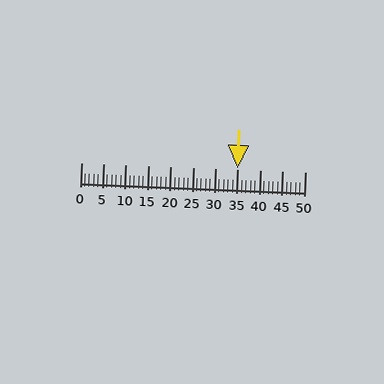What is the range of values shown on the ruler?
The ruler shows values from 0 to 50.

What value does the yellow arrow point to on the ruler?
The yellow arrow points to approximately 35.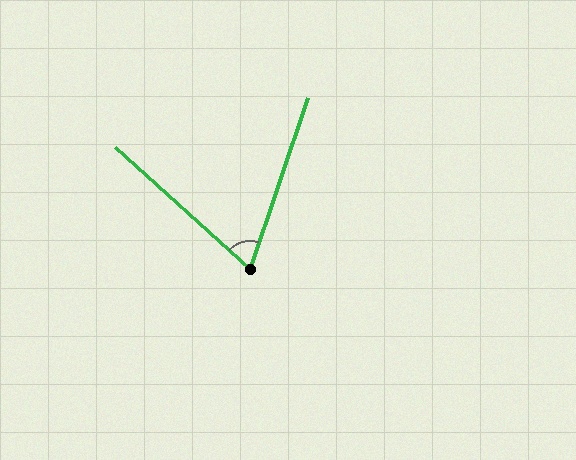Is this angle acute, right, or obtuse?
It is acute.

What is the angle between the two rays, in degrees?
Approximately 67 degrees.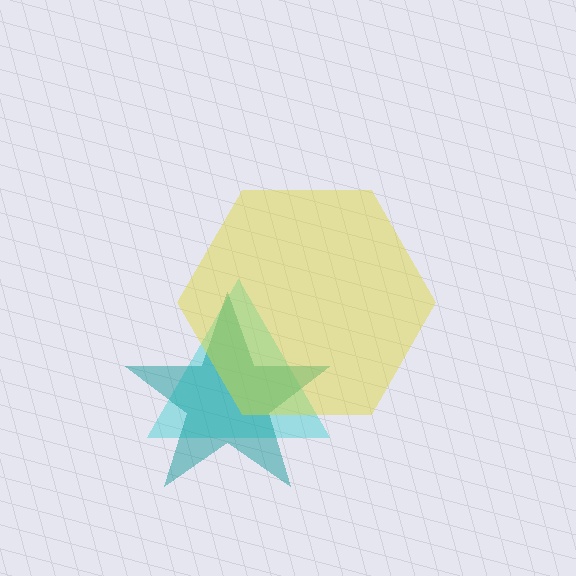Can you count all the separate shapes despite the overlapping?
Yes, there are 3 separate shapes.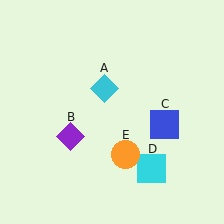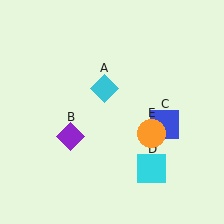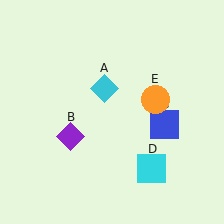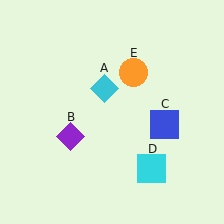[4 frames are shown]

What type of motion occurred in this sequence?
The orange circle (object E) rotated counterclockwise around the center of the scene.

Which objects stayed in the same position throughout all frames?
Cyan diamond (object A) and purple diamond (object B) and blue square (object C) and cyan square (object D) remained stationary.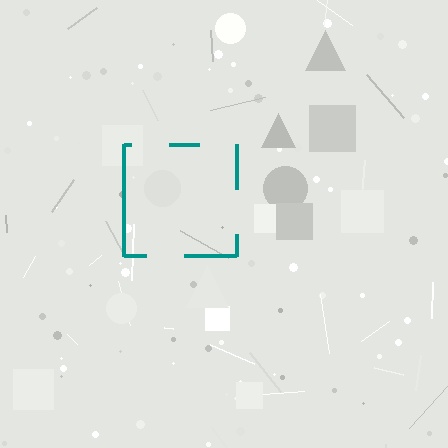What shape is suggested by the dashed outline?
The dashed outline suggests a square.